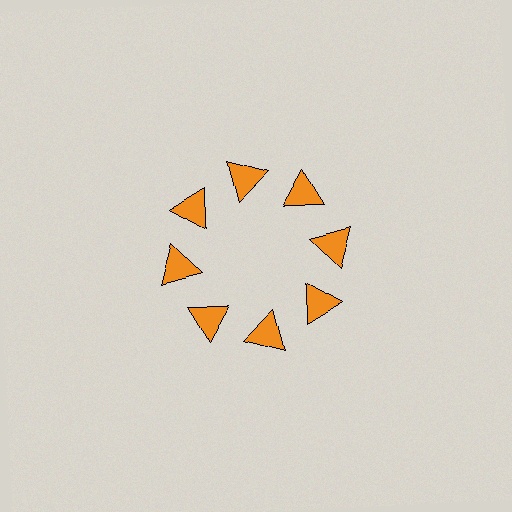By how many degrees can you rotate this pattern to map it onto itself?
The pattern maps onto itself every 45 degrees of rotation.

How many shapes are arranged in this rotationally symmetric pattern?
There are 8 shapes, arranged in 8 groups of 1.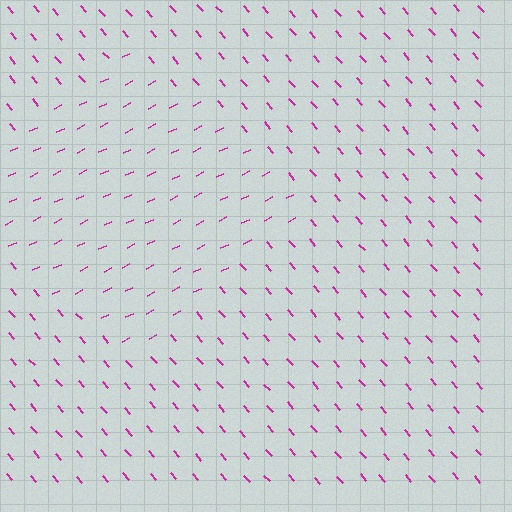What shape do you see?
I see a diamond.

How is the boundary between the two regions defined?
The boundary is defined purely by a change in line orientation (approximately 75 degrees difference). All lines are the same color and thickness.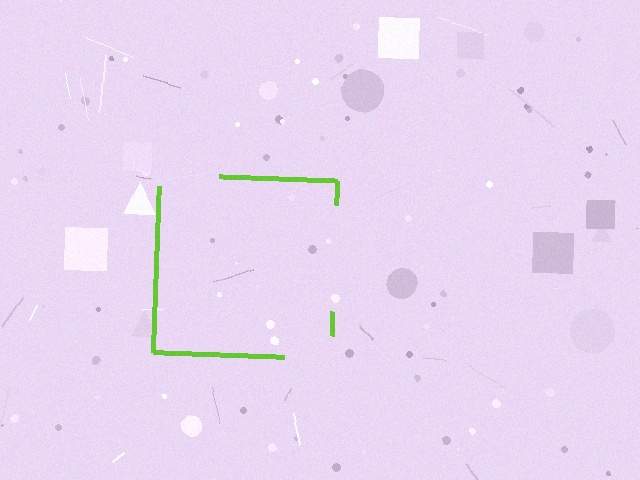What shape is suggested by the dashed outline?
The dashed outline suggests a square.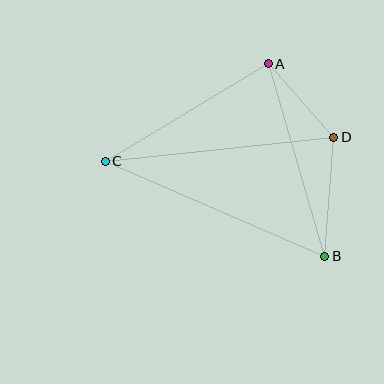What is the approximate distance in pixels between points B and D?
The distance between B and D is approximately 119 pixels.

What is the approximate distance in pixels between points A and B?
The distance between A and B is approximately 201 pixels.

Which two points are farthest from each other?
Points B and C are farthest from each other.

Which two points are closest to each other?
Points A and D are closest to each other.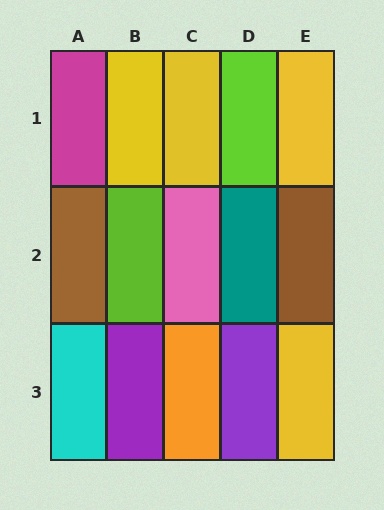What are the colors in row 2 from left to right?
Brown, lime, pink, teal, brown.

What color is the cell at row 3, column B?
Purple.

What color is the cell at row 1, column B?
Yellow.